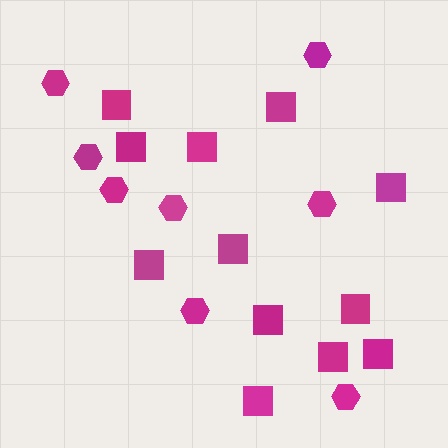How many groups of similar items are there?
There are 2 groups: one group of squares (12) and one group of hexagons (8).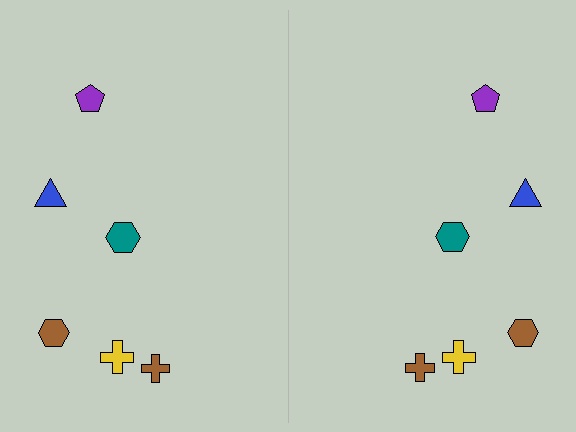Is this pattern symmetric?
Yes, this pattern has bilateral (reflection) symmetry.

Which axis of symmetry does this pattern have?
The pattern has a vertical axis of symmetry running through the center of the image.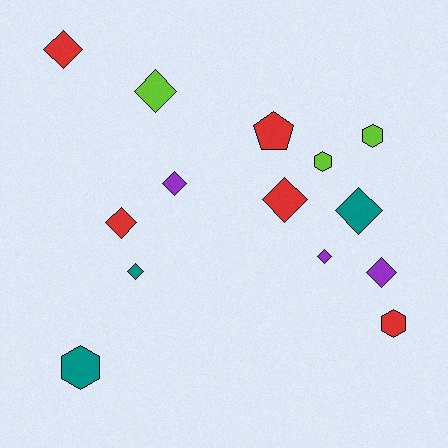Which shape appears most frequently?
Diamond, with 9 objects.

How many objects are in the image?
There are 14 objects.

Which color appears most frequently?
Red, with 5 objects.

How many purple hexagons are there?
There are no purple hexagons.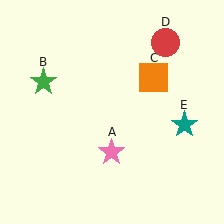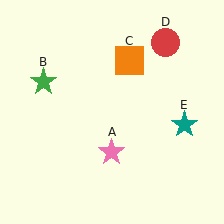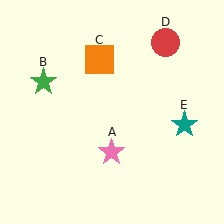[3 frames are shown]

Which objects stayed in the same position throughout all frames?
Pink star (object A) and green star (object B) and red circle (object D) and teal star (object E) remained stationary.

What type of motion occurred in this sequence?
The orange square (object C) rotated counterclockwise around the center of the scene.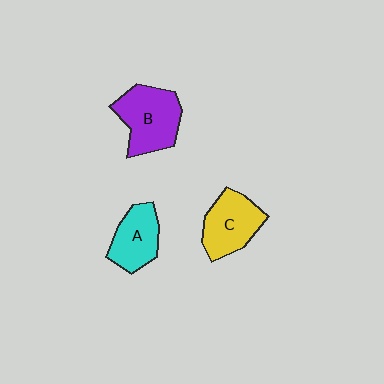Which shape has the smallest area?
Shape A (cyan).